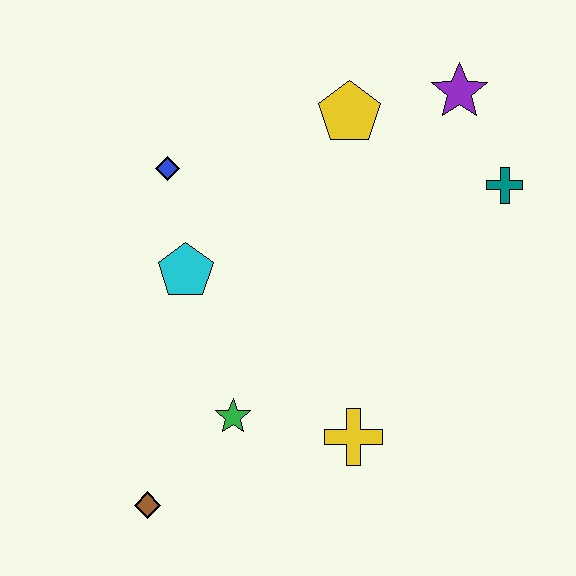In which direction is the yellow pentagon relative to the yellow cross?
The yellow pentagon is above the yellow cross.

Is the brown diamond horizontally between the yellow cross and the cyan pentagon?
No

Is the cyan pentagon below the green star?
No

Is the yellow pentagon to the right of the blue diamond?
Yes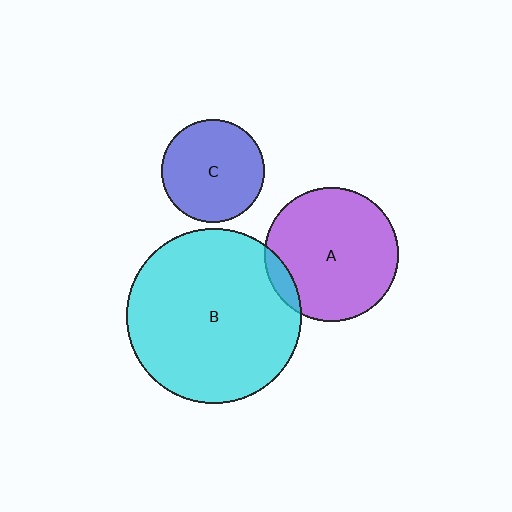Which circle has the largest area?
Circle B (cyan).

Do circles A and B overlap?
Yes.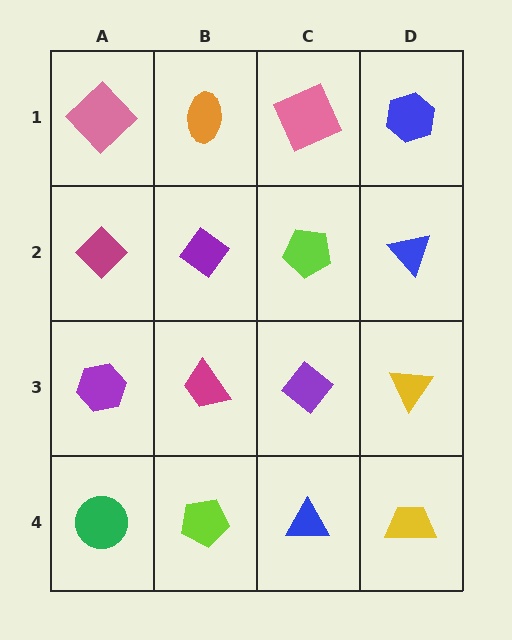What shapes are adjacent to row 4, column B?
A magenta trapezoid (row 3, column B), a green circle (row 4, column A), a blue triangle (row 4, column C).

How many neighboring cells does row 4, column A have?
2.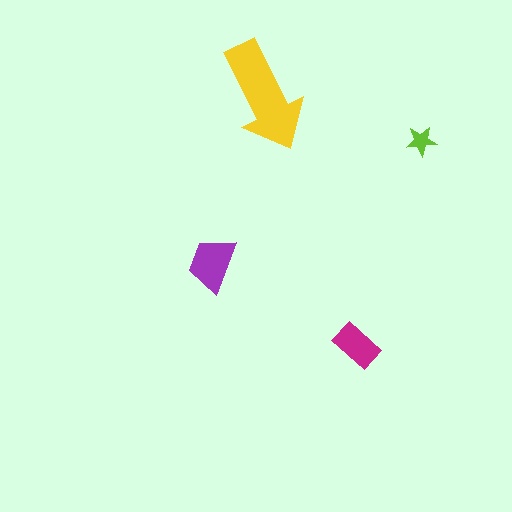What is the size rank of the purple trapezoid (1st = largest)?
2nd.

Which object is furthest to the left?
The purple trapezoid is leftmost.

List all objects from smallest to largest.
The lime star, the magenta rectangle, the purple trapezoid, the yellow arrow.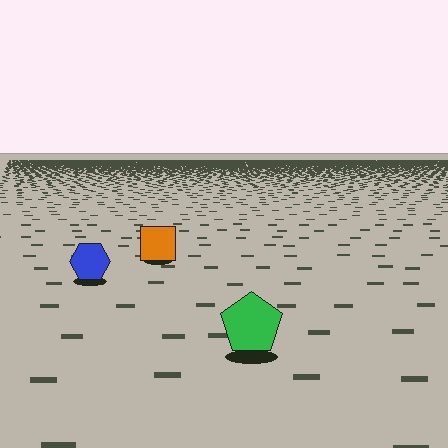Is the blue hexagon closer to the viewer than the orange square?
Yes. The blue hexagon is closer — you can tell from the texture gradient: the ground texture is coarser near it.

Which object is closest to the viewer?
The green pentagon is closest. The texture marks near it are larger and more spread out.